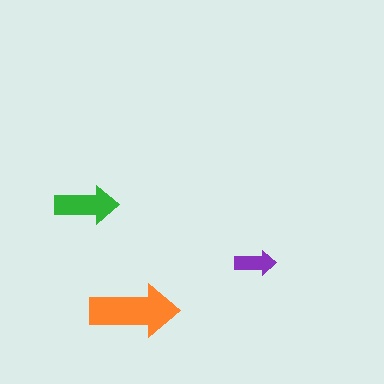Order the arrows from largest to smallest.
the orange one, the green one, the purple one.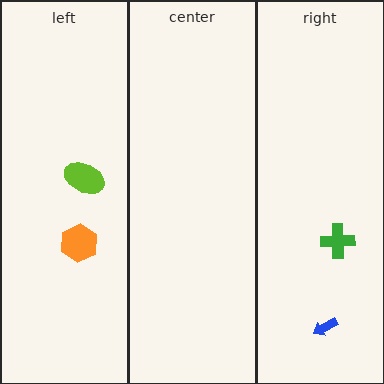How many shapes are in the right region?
2.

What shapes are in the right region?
The green cross, the blue arrow.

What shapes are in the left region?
The orange hexagon, the lime ellipse.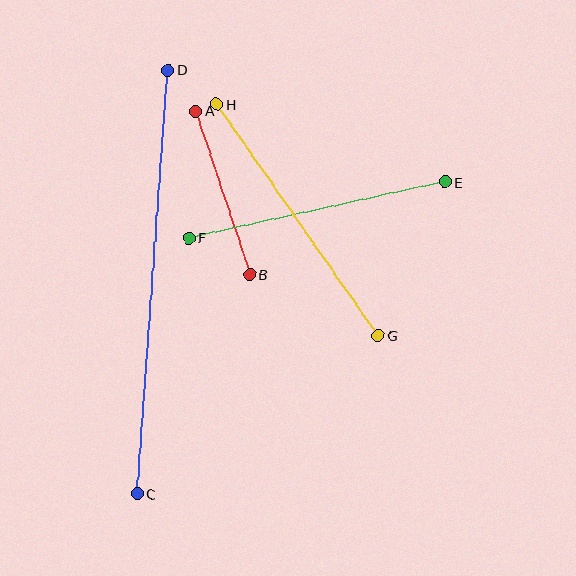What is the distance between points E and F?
The distance is approximately 263 pixels.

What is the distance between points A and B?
The distance is approximately 172 pixels.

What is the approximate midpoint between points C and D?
The midpoint is at approximately (153, 282) pixels.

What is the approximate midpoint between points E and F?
The midpoint is at approximately (317, 210) pixels.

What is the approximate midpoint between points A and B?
The midpoint is at approximately (223, 193) pixels.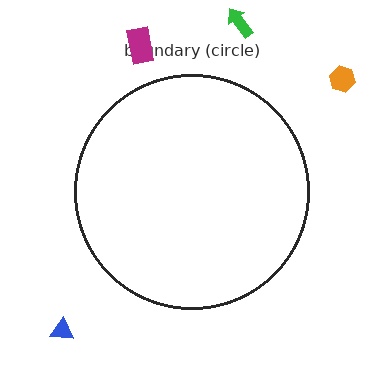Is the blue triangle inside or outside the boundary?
Outside.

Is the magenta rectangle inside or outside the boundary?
Outside.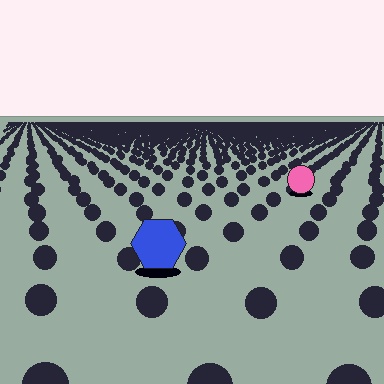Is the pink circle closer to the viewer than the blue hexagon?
No. The blue hexagon is closer — you can tell from the texture gradient: the ground texture is coarser near it.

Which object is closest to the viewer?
The blue hexagon is closest. The texture marks near it are larger and more spread out.